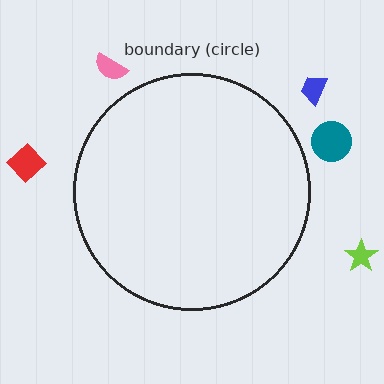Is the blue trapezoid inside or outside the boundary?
Outside.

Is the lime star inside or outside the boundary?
Outside.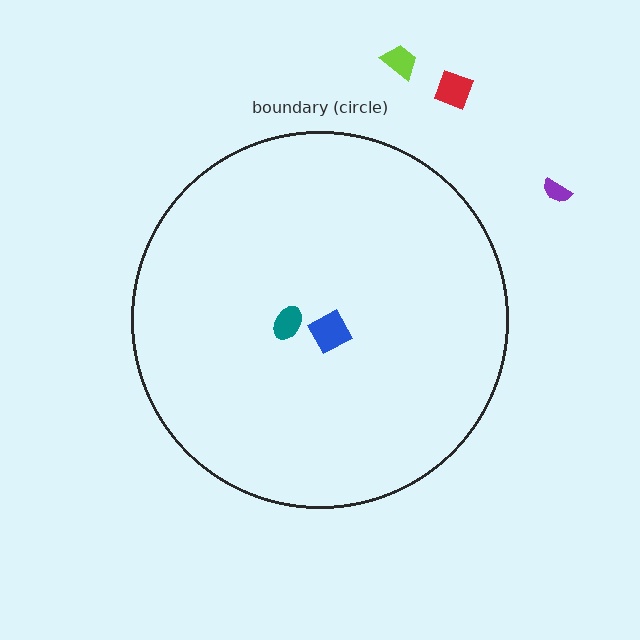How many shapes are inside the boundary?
2 inside, 3 outside.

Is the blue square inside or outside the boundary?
Inside.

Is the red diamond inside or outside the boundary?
Outside.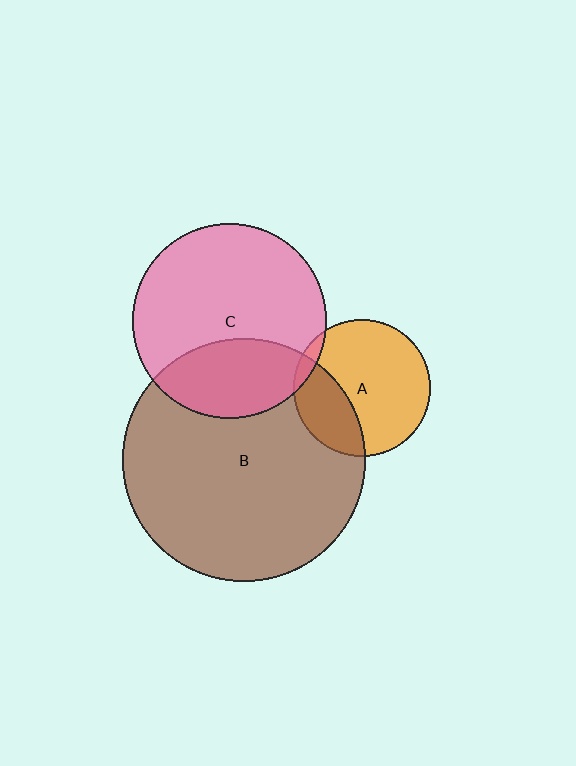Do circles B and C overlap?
Yes.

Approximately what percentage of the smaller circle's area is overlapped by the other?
Approximately 30%.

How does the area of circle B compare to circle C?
Approximately 1.6 times.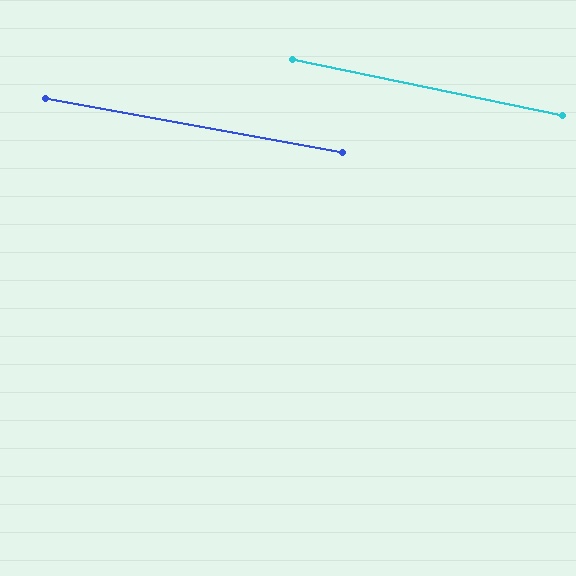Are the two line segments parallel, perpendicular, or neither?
Parallel — their directions differ by only 1.4°.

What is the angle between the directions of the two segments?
Approximately 1 degree.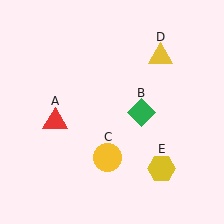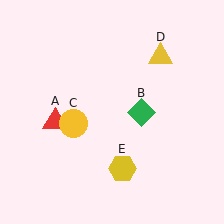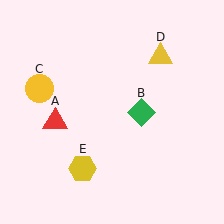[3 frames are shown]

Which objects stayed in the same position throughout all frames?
Red triangle (object A) and green diamond (object B) and yellow triangle (object D) remained stationary.